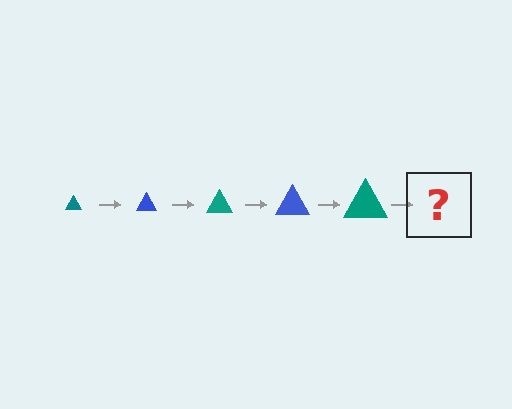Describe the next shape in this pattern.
It should be a blue triangle, larger than the previous one.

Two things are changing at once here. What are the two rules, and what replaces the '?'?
The two rules are that the triangle grows larger each step and the color cycles through teal and blue. The '?' should be a blue triangle, larger than the previous one.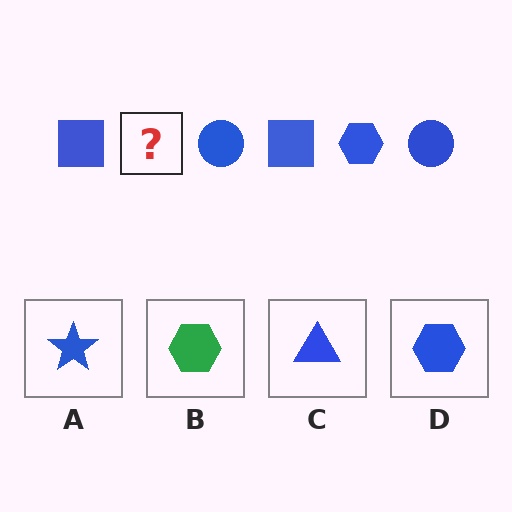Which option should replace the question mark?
Option D.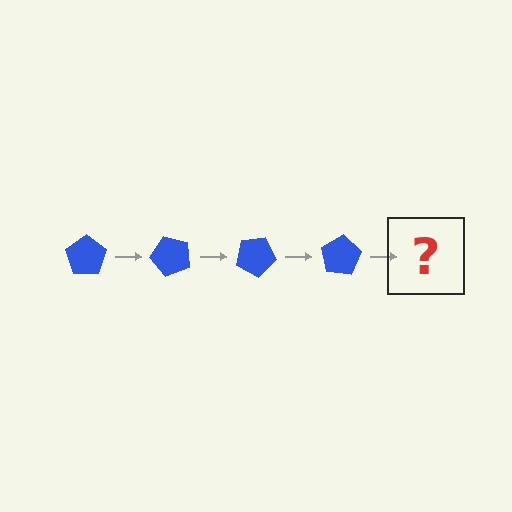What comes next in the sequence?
The next element should be a blue pentagon rotated 200 degrees.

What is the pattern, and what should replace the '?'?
The pattern is that the pentagon rotates 50 degrees each step. The '?' should be a blue pentagon rotated 200 degrees.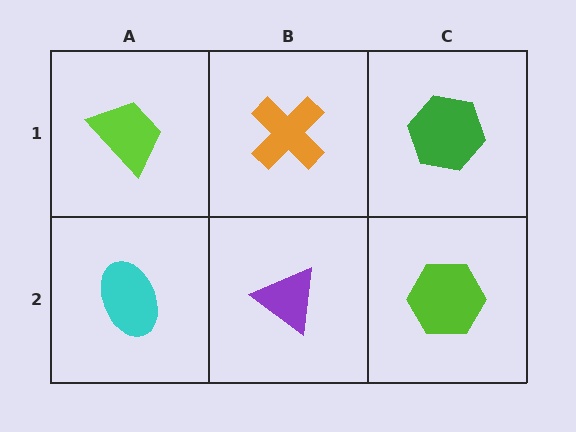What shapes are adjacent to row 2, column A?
A lime trapezoid (row 1, column A), a purple triangle (row 2, column B).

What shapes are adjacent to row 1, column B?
A purple triangle (row 2, column B), a lime trapezoid (row 1, column A), a green hexagon (row 1, column C).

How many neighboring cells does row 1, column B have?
3.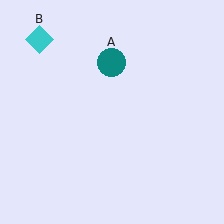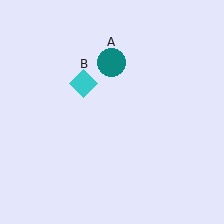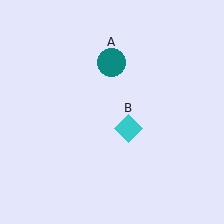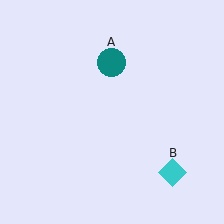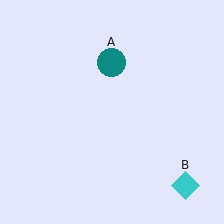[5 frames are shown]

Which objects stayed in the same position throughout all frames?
Teal circle (object A) remained stationary.